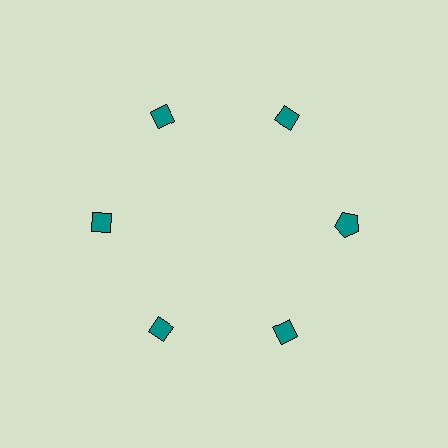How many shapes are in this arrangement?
There are 6 shapes arranged in a ring pattern.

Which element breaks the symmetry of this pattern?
The teal pentagon at roughly the 3 o'clock position breaks the symmetry. All other shapes are teal diamonds.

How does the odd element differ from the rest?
It has a different shape: pentagon instead of diamond.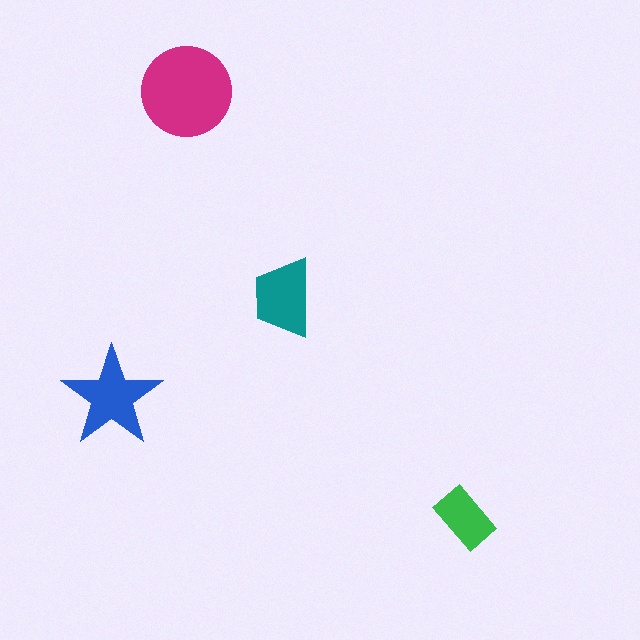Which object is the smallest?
The green rectangle.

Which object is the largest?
The magenta circle.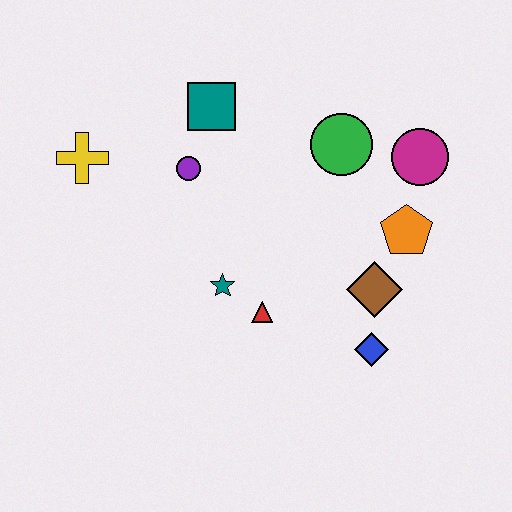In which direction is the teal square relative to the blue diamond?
The teal square is above the blue diamond.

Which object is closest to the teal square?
The purple circle is closest to the teal square.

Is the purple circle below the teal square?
Yes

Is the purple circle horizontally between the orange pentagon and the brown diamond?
No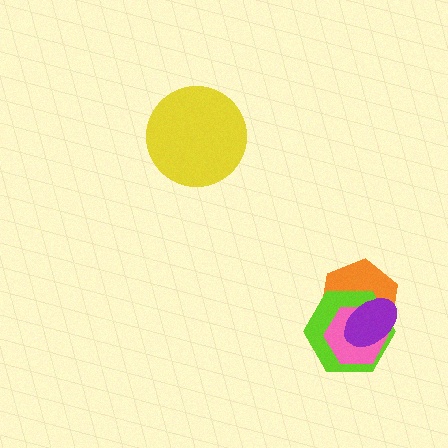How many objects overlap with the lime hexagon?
3 objects overlap with the lime hexagon.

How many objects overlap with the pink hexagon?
3 objects overlap with the pink hexagon.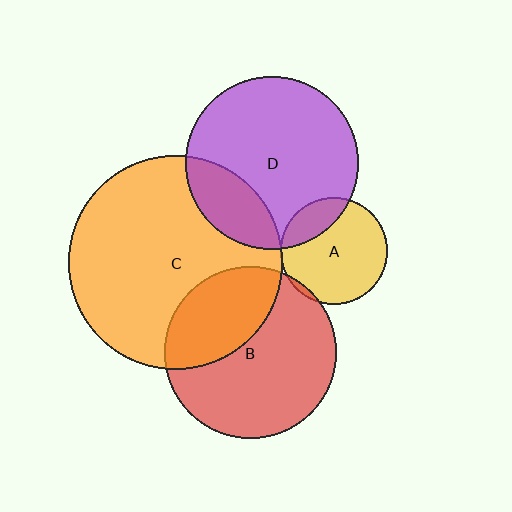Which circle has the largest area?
Circle C (orange).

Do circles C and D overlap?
Yes.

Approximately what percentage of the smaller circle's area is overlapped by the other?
Approximately 20%.